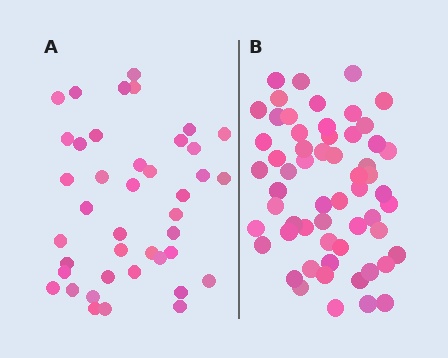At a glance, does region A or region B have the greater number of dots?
Region B (the right region) has more dots.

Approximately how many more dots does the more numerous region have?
Region B has approximately 15 more dots than region A.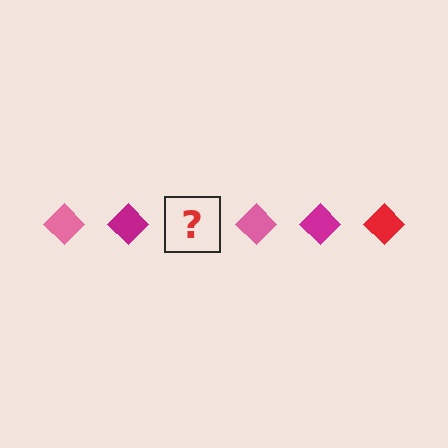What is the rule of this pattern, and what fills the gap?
The rule is that the pattern cycles through pink, magenta, red diamonds. The gap should be filled with a red diamond.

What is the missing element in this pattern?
The missing element is a red diamond.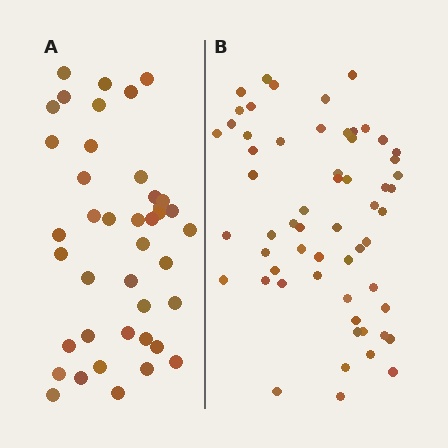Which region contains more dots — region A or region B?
Region B (the right region) has more dots.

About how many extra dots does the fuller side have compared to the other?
Region B has approximately 20 more dots than region A.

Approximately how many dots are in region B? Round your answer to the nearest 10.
About 60 dots. (The exact count is 59, which rounds to 60.)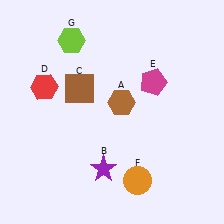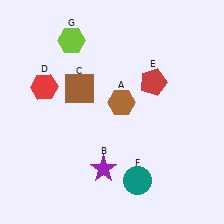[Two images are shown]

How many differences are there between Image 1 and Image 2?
There are 2 differences between the two images.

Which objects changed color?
E changed from magenta to red. F changed from orange to teal.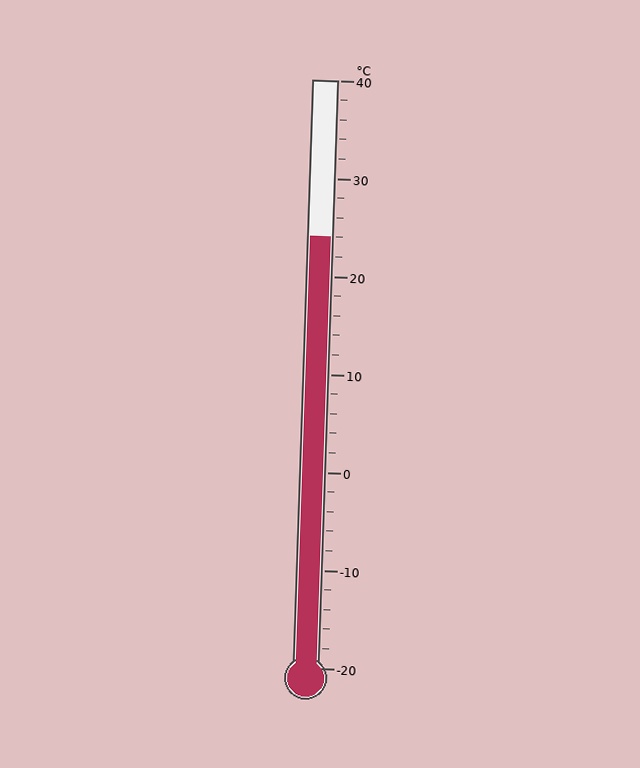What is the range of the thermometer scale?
The thermometer scale ranges from -20°C to 40°C.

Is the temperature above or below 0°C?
The temperature is above 0°C.